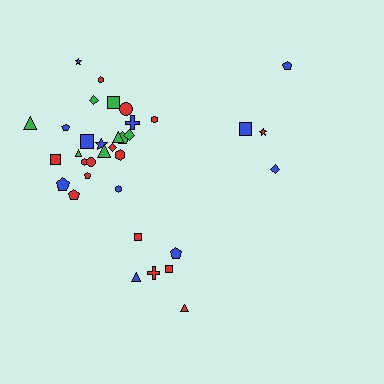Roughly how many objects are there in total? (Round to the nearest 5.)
Roughly 35 objects in total.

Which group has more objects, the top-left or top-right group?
The top-left group.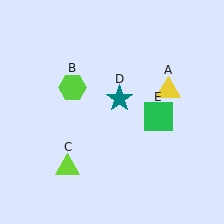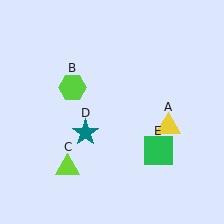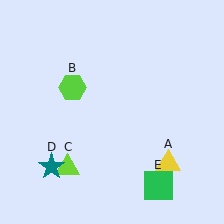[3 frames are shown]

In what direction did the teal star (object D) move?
The teal star (object D) moved down and to the left.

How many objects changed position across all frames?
3 objects changed position: yellow triangle (object A), teal star (object D), green square (object E).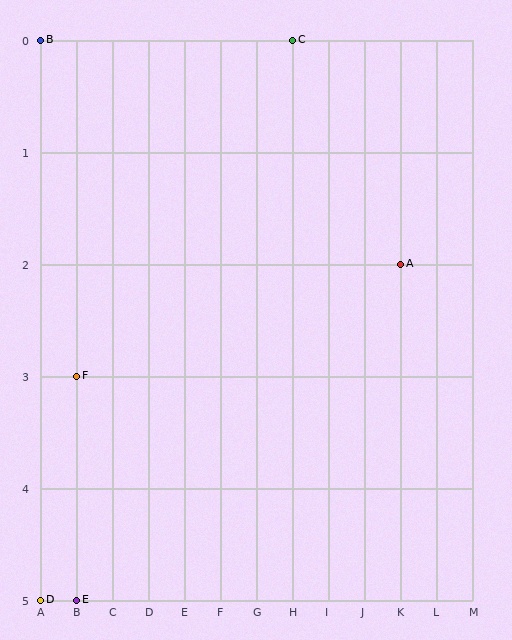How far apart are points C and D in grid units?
Points C and D are 7 columns and 5 rows apart (about 8.6 grid units diagonally).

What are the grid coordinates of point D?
Point D is at grid coordinates (A, 5).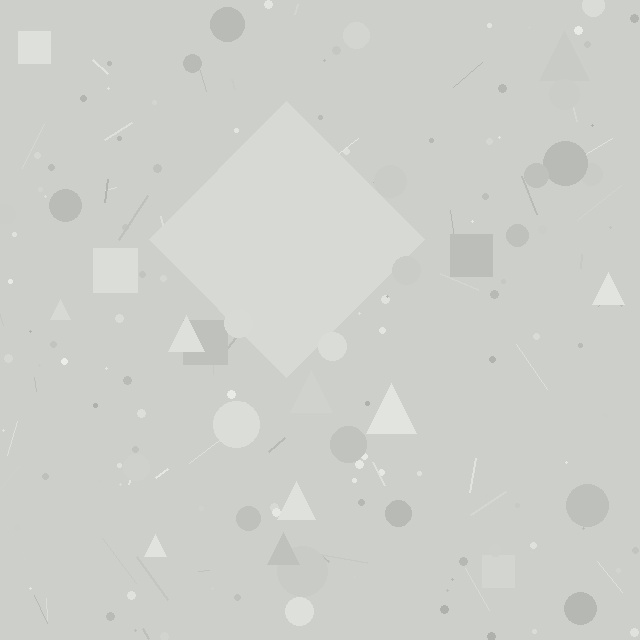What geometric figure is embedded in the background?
A diamond is embedded in the background.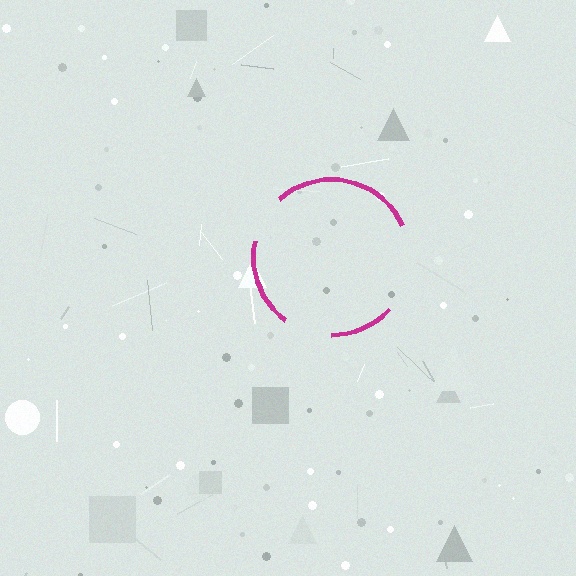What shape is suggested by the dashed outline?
The dashed outline suggests a circle.